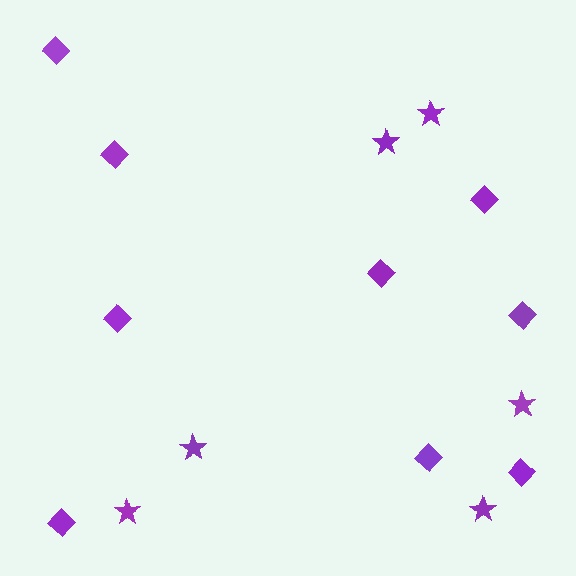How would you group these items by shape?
There are 2 groups: one group of stars (6) and one group of diamonds (9).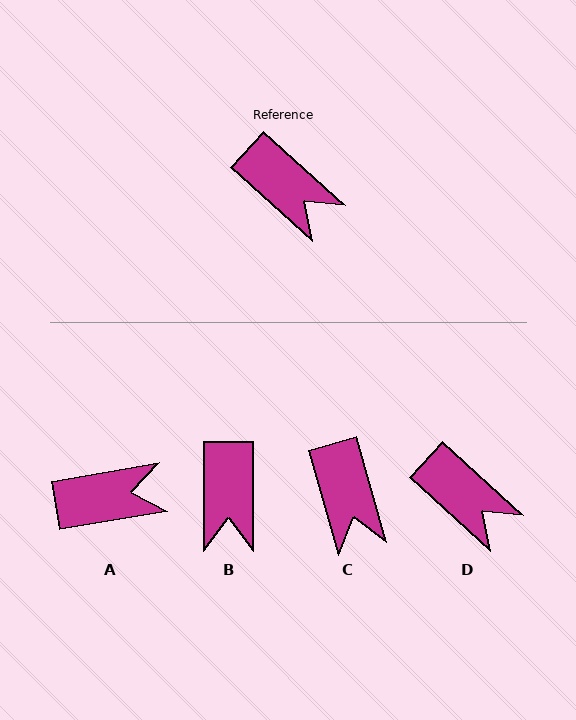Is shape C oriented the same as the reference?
No, it is off by about 32 degrees.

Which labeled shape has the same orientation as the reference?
D.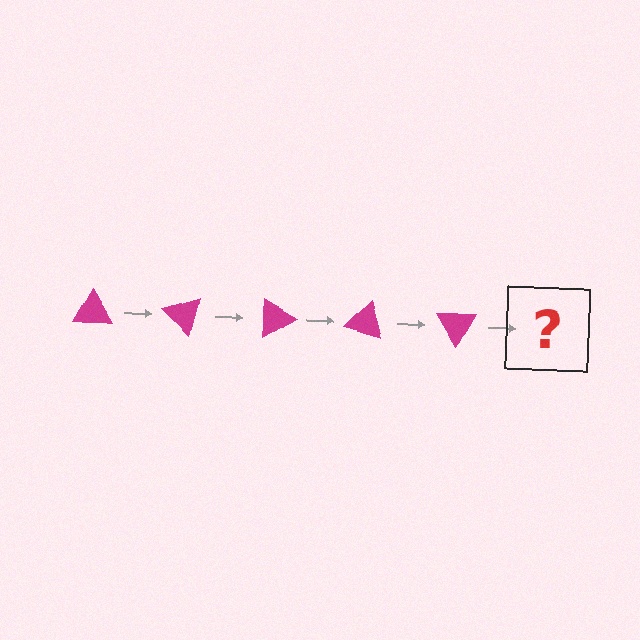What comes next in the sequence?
The next element should be a magenta triangle rotated 225 degrees.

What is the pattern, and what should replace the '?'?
The pattern is that the triangle rotates 45 degrees each step. The '?' should be a magenta triangle rotated 225 degrees.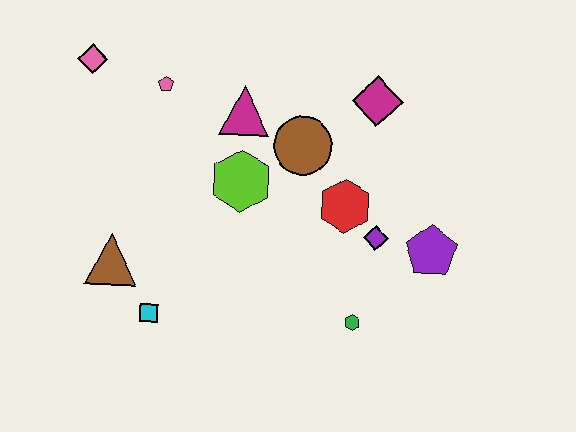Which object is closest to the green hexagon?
The purple diamond is closest to the green hexagon.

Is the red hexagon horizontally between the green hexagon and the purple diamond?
No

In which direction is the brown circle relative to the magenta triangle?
The brown circle is to the right of the magenta triangle.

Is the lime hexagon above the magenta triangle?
No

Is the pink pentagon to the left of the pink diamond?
No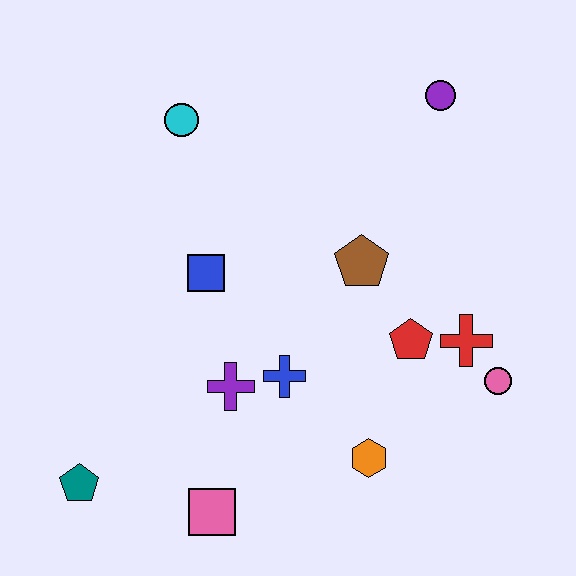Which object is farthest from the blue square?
The pink circle is farthest from the blue square.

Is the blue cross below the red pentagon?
Yes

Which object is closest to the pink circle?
The red cross is closest to the pink circle.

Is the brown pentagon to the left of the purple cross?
No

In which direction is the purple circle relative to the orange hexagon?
The purple circle is above the orange hexagon.